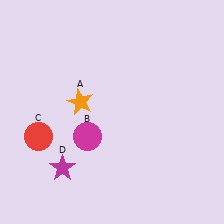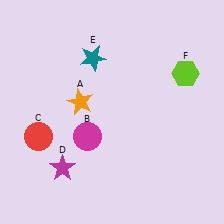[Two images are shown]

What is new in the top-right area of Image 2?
A lime hexagon (F) was added in the top-right area of Image 2.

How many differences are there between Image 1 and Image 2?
There are 2 differences between the two images.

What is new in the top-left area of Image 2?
A teal star (E) was added in the top-left area of Image 2.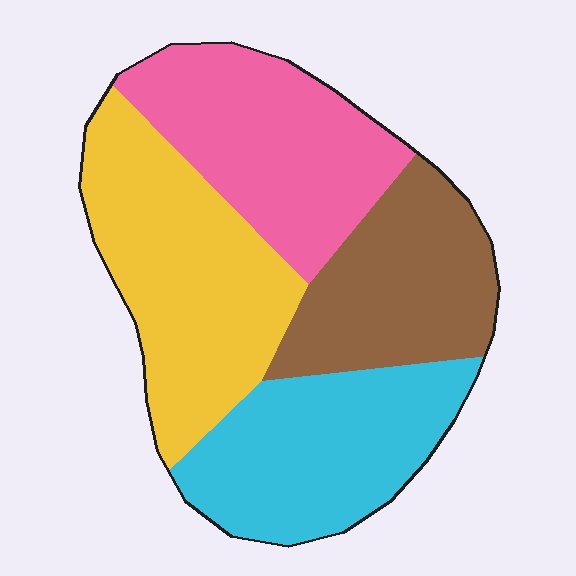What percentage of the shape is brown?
Brown covers around 20% of the shape.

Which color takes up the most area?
Yellow, at roughly 30%.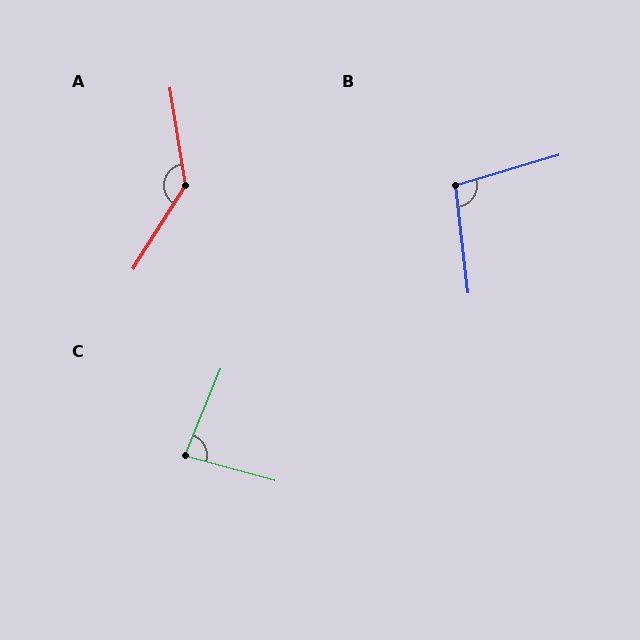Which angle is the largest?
A, at approximately 139 degrees.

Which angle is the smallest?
C, at approximately 83 degrees.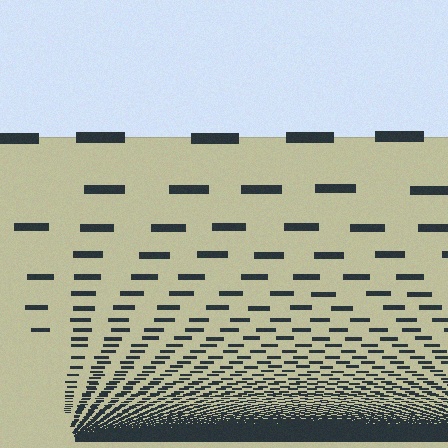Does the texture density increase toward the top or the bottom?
Density increases toward the bottom.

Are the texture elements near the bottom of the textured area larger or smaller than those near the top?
Smaller. The gradient is inverted — elements near the bottom are smaller and denser.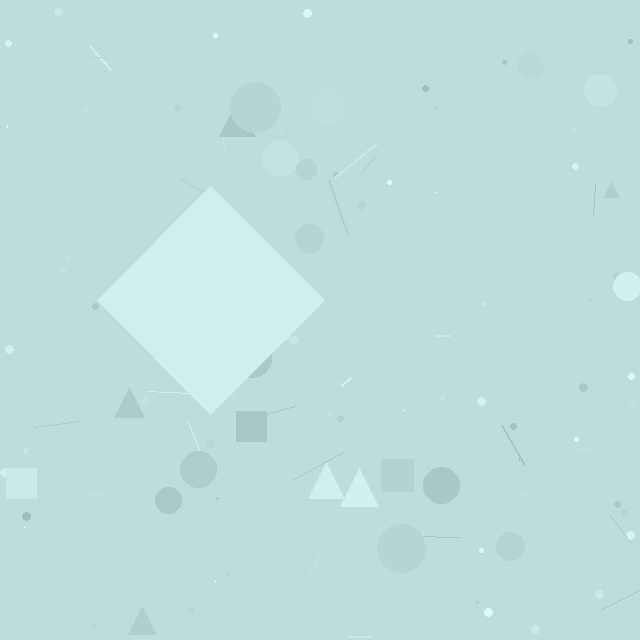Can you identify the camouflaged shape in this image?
The camouflaged shape is a diamond.